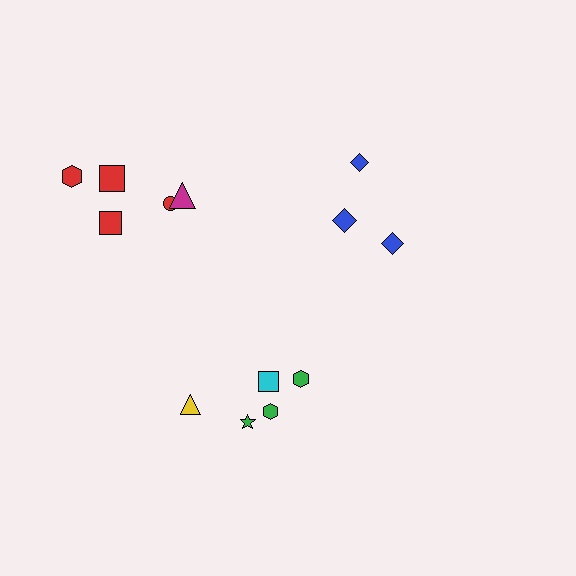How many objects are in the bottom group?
There are 5 objects.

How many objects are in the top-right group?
There are 3 objects.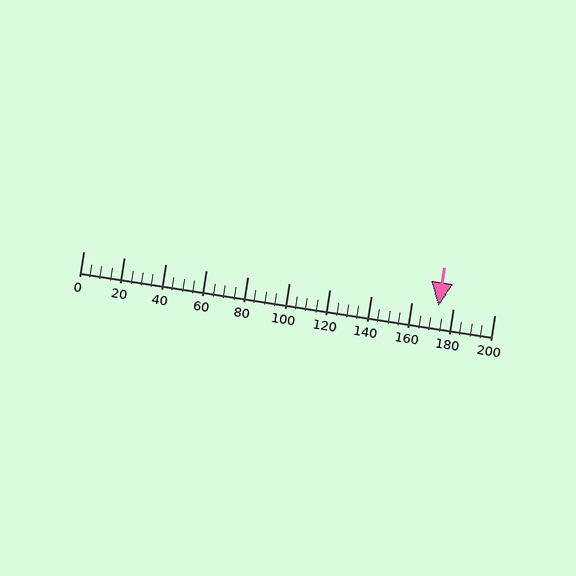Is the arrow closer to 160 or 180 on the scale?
The arrow is closer to 180.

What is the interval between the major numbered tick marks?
The major tick marks are spaced 20 units apart.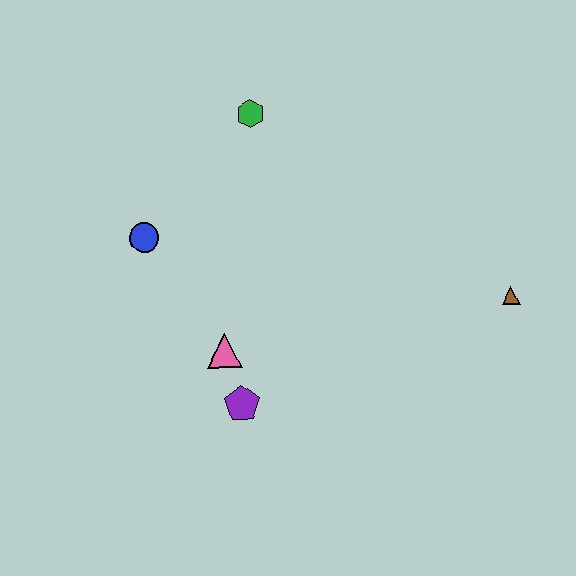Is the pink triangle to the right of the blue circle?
Yes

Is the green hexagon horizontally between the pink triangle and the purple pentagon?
No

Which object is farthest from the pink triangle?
The brown triangle is farthest from the pink triangle.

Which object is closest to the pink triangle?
The purple pentagon is closest to the pink triangle.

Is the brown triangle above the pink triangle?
Yes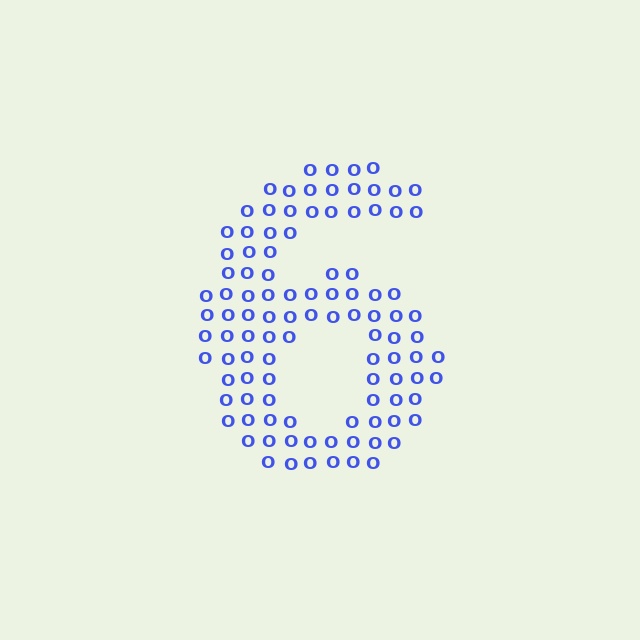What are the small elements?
The small elements are letter O's.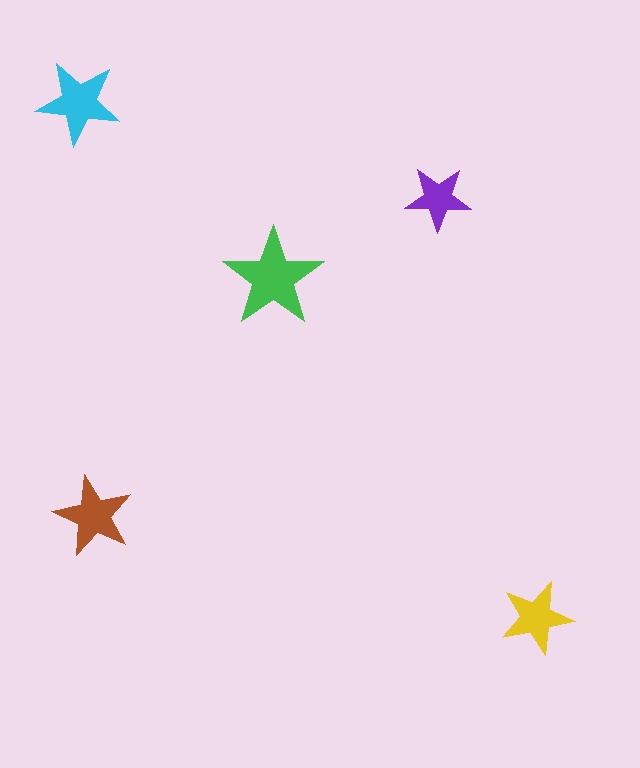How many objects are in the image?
There are 5 objects in the image.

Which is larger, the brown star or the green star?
The green one.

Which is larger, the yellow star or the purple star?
The yellow one.